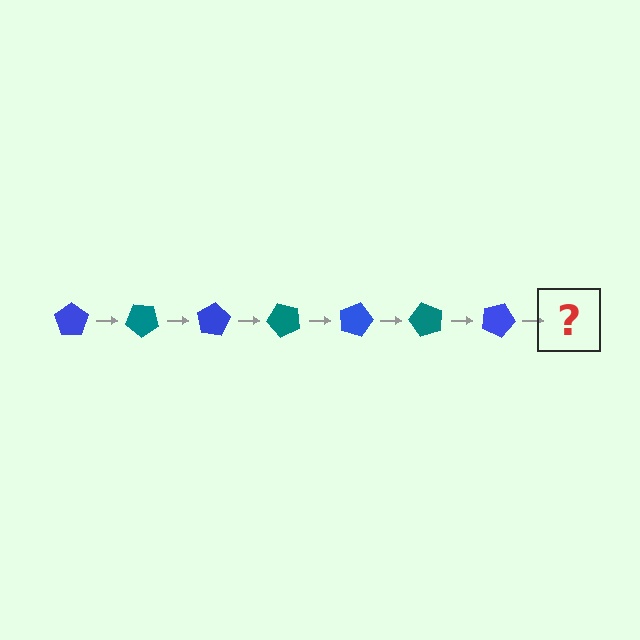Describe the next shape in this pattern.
It should be a teal pentagon, rotated 280 degrees from the start.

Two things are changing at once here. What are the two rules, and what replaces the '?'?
The two rules are that it rotates 40 degrees each step and the color cycles through blue and teal. The '?' should be a teal pentagon, rotated 280 degrees from the start.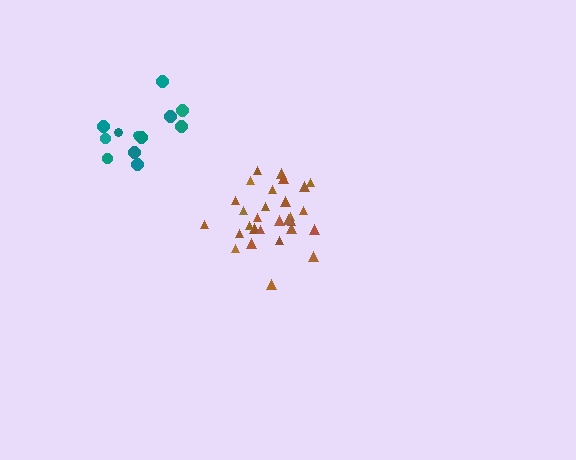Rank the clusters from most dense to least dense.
brown, teal.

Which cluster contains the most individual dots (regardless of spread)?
Brown (29).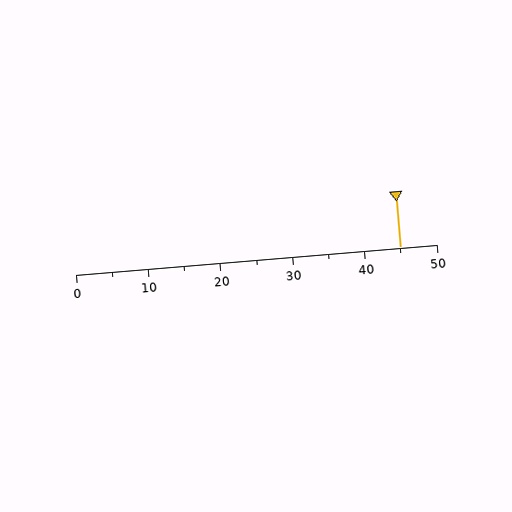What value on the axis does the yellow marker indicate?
The marker indicates approximately 45.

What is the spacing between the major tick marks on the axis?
The major ticks are spaced 10 apart.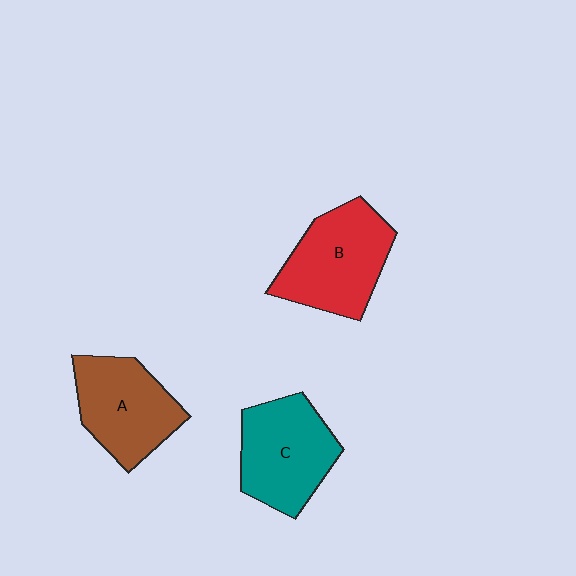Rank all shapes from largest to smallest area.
From largest to smallest: B (red), C (teal), A (brown).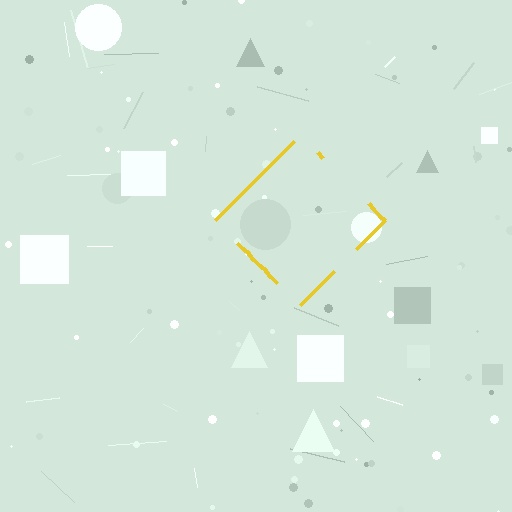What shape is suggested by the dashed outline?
The dashed outline suggests a diamond.